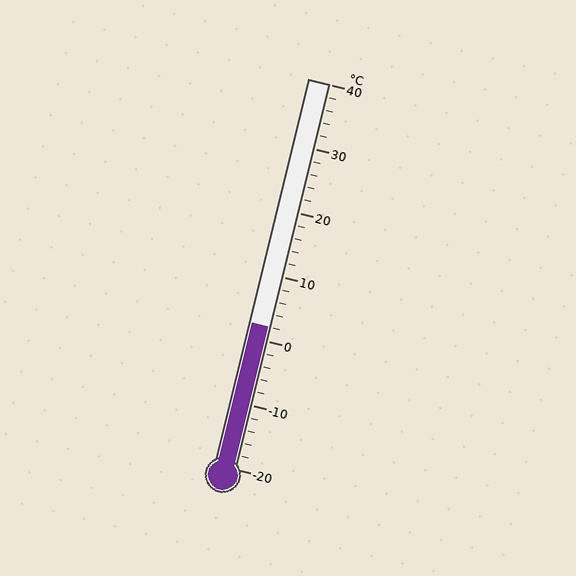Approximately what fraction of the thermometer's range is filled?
The thermometer is filled to approximately 35% of its range.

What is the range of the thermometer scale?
The thermometer scale ranges from -20°C to 40°C.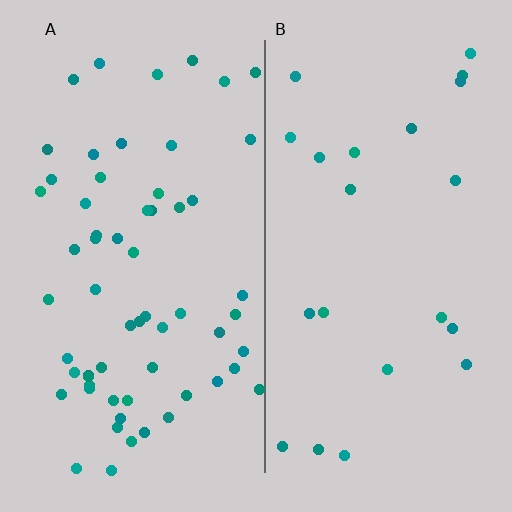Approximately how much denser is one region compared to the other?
Approximately 2.8× — region A over region B.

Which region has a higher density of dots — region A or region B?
A (the left).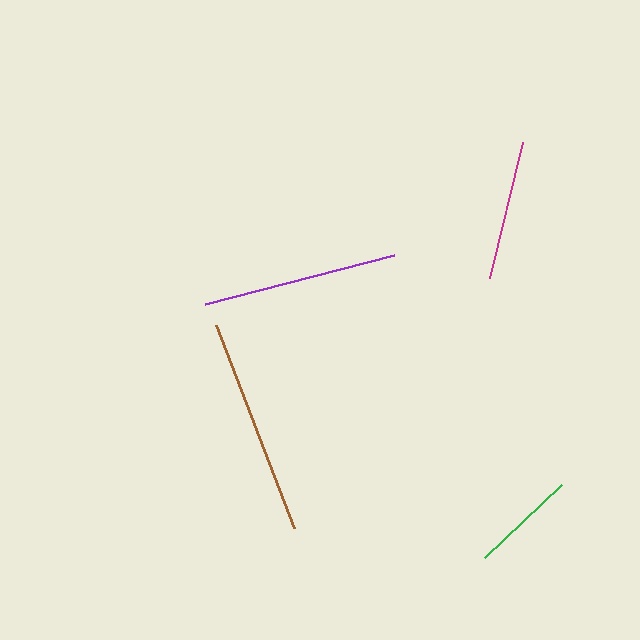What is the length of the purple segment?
The purple segment is approximately 195 pixels long.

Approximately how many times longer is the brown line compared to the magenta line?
The brown line is approximately 1.6 times the length of the magenta line.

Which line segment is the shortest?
The green line is the shortest at approximately 107 pixels.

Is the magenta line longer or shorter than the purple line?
The purple line is longer than the magenta line.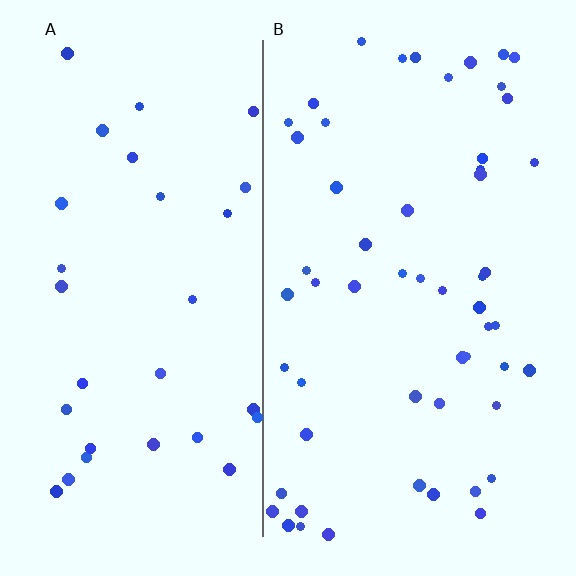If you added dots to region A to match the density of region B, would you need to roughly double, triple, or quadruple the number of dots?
Approximately double.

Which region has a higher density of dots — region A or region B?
B (the right).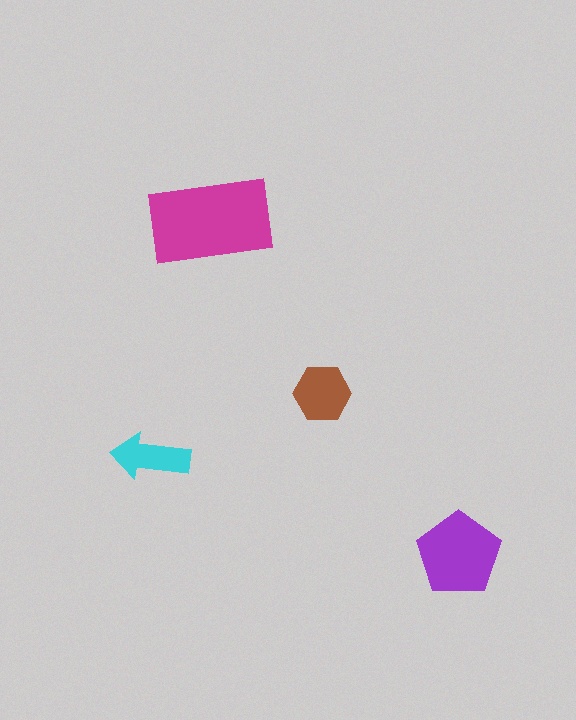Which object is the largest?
The magenta rectangle.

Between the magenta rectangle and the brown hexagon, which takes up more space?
The magenta rectangle.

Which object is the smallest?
The cyan arrow.